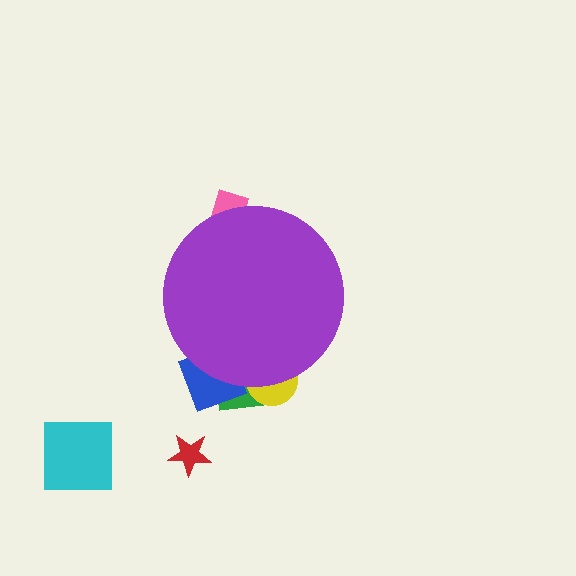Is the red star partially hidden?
No, the red star is fully visible.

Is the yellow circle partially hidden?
Yes, the yellow circle is partially hidden behind the purple circle.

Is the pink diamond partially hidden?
Yes, the pink diamond is partially hidden behind the purple circle.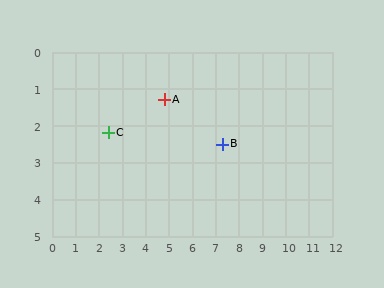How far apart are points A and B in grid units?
Points A and B are about 2.8 grid units apart.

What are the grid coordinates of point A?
Point A is at approximately (4.8, 1.3).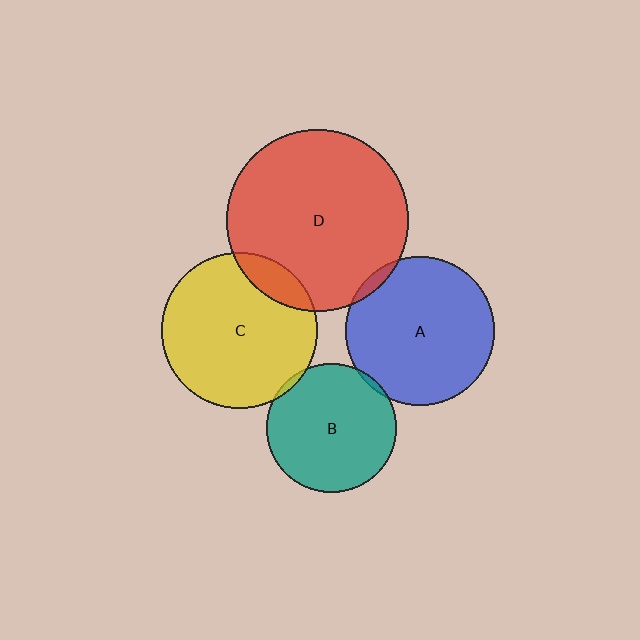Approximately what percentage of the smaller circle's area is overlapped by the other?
Approximately 5%.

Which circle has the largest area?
Circle D (red).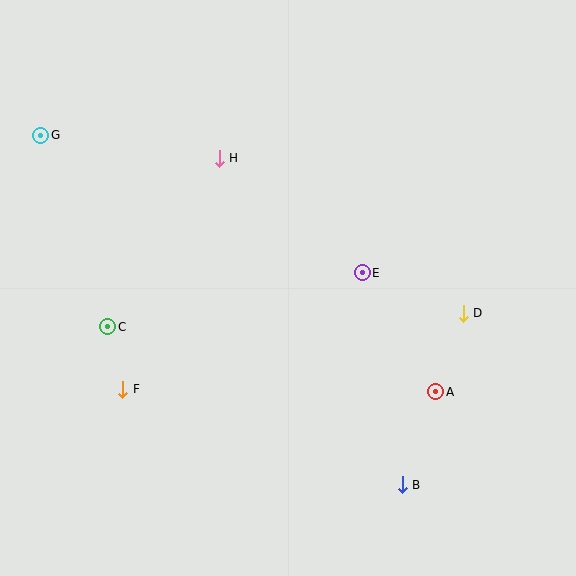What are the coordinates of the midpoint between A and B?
The midpoint between A and B is at (419, 438).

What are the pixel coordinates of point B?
Point B is at (402, 485).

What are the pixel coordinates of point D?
Point D is at (463, 313).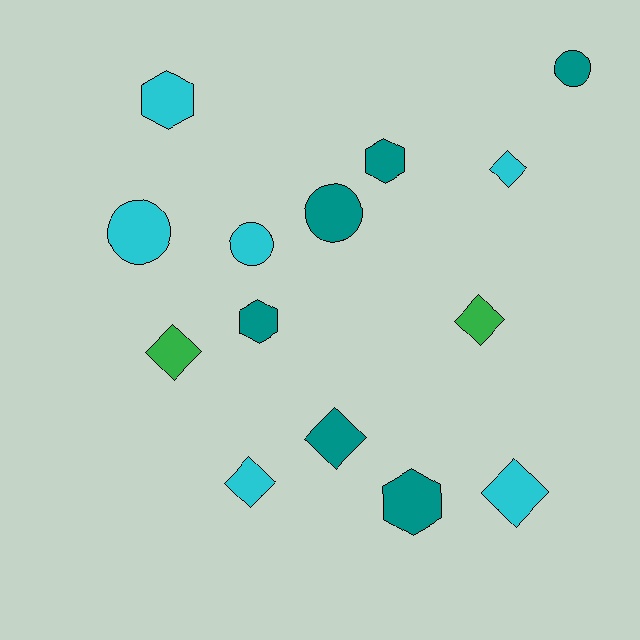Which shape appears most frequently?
Diamond, with 6 objects.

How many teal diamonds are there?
There is 1 teal diamond.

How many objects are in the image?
There are 14 objects.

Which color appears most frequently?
Cyan, with 6 objects.